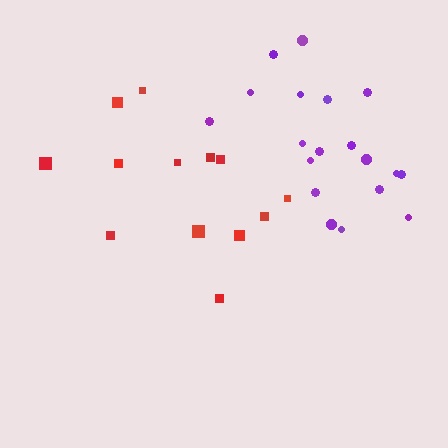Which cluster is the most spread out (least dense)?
Red.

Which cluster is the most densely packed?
Purple.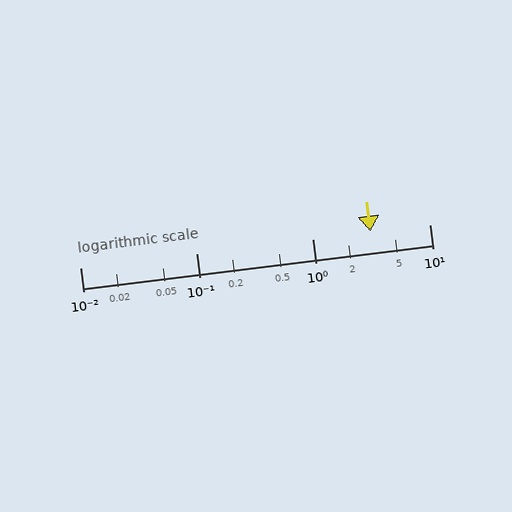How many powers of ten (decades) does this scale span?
The scale spans 3 decades, from 0.01 to 10.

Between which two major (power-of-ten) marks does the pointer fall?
The pointer is between 1 and 10.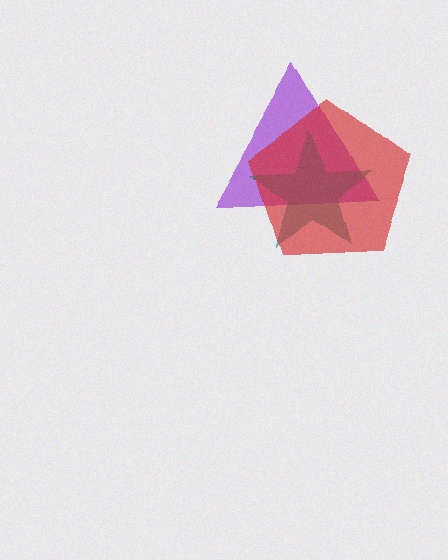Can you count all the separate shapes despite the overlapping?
Yes, there are 3 separate shapes.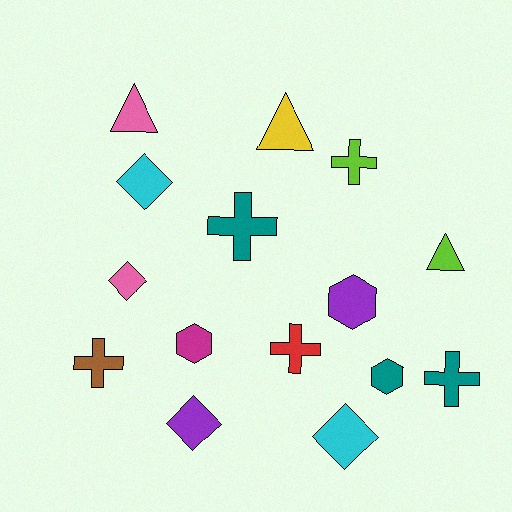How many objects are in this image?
There are 15 objects.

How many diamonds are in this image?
There are 4 diamonds.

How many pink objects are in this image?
There are 2 pink objects.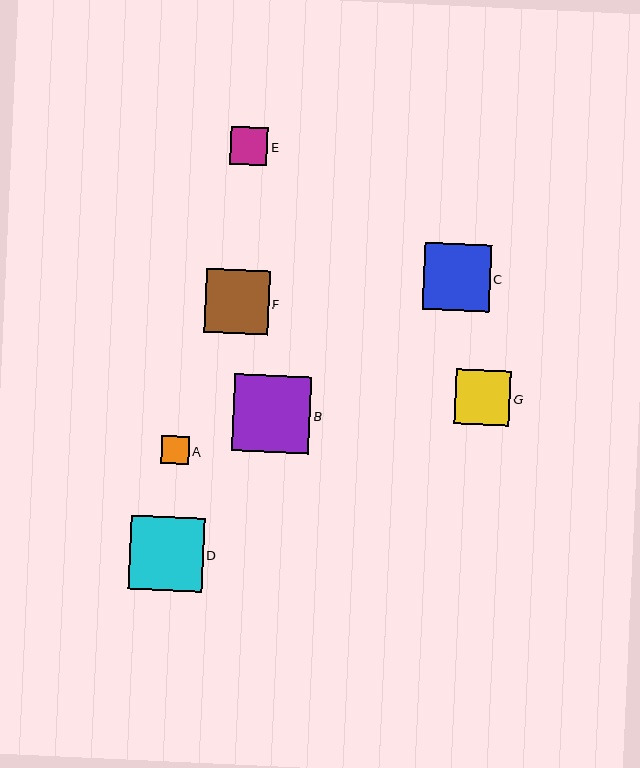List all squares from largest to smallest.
From largest to smallest: B, D, C, F, G, E, A.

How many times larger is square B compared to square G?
Square B is approximately 1.4 times the size of square G.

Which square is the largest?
Square B is the largest with a size of approximately 77 pixels.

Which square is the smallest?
Square A is the smallest with a size of approximately 28 pixels.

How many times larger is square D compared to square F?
Square D is approximately 1.2 times the size of square F.